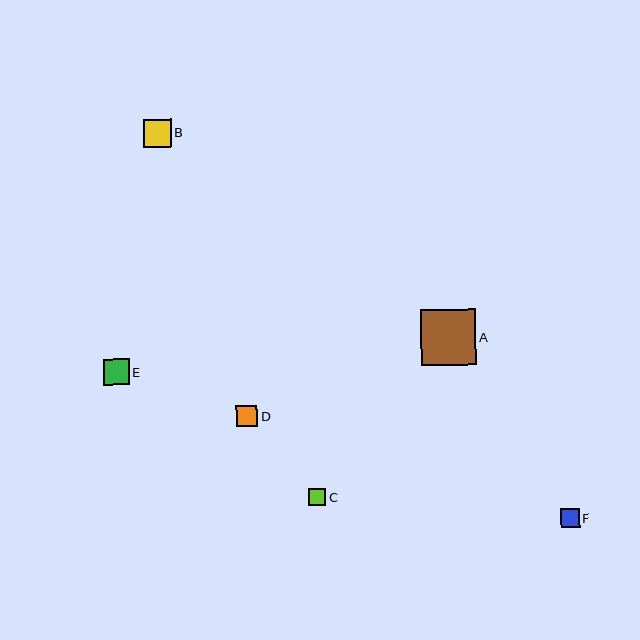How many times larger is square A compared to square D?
Square A is approximately 2.6 times the size of square D.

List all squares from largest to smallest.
From largest to smallest: A, B, E, D, F, C.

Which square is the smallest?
Square C is the smallest with a size of approximately 17 pixels.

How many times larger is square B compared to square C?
Square B is approximately 1.6 times the size of square C.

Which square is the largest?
Square A is the largest with a size of approximately 56 pixels.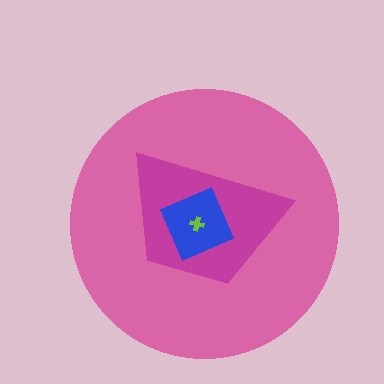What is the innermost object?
The lime cross.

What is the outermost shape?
The pink circle.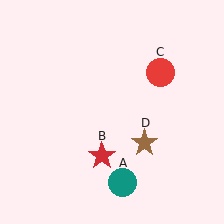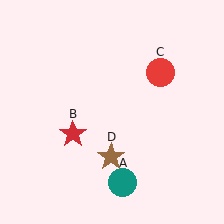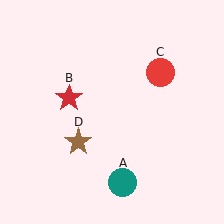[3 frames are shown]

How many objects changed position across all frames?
2 objects changed position: red star (object B), brown star (object D).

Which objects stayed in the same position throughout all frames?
Teal circle (object A) and red circle (object C) remained stationary.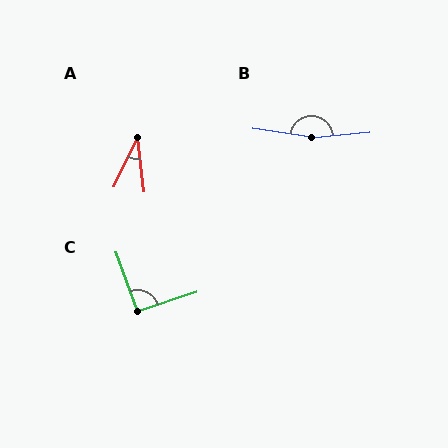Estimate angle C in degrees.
Approximately 92 degrees.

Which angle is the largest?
B, at approximately 166 degrees.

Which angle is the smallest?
A, at approximately 33 degrees.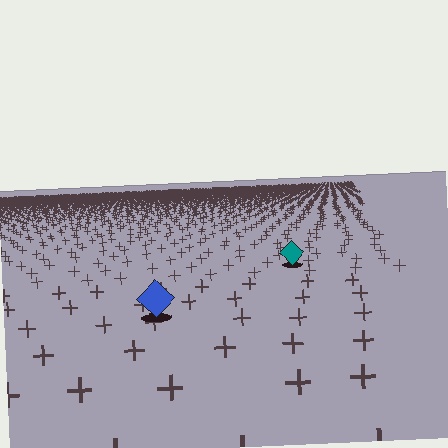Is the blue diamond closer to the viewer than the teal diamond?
Yes. The blue diamond is closer — you can tell from the texture gradient: the ground texture is coarser near it.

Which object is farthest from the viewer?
The teal diamond is farthest from the viewer. It appears smaller and the ground texture around it is denser.